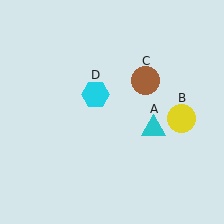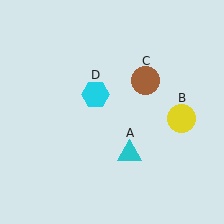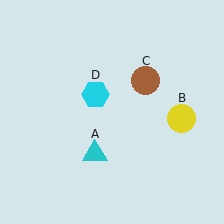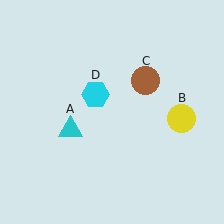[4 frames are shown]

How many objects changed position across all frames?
1 object changed position: cyan triangle (object A).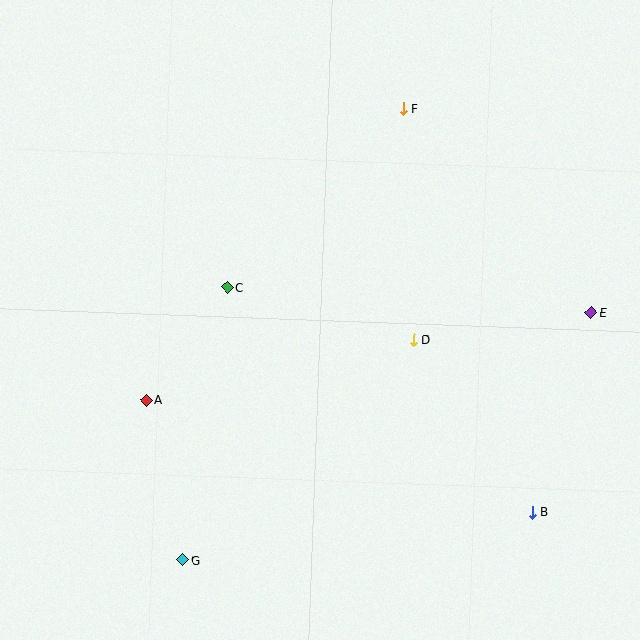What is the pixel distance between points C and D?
The distance between C and D is 193 pixels.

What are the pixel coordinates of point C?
Point C is at (227, 287).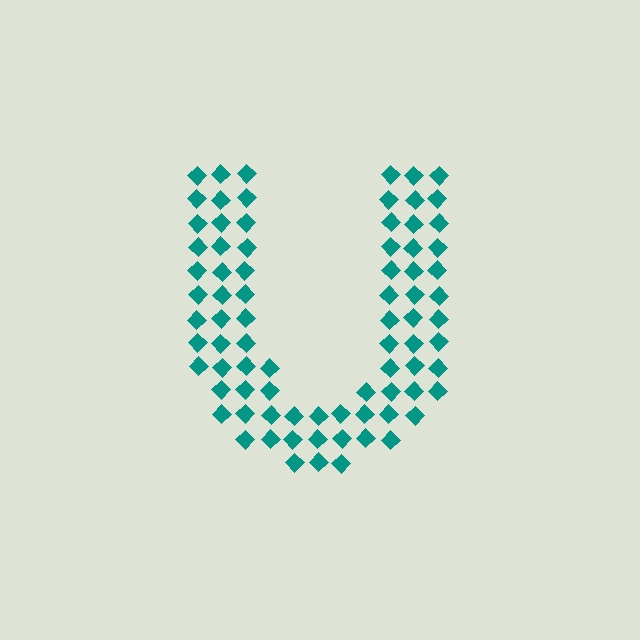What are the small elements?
The small elements are diamonds.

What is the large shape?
The large shape is the letter U.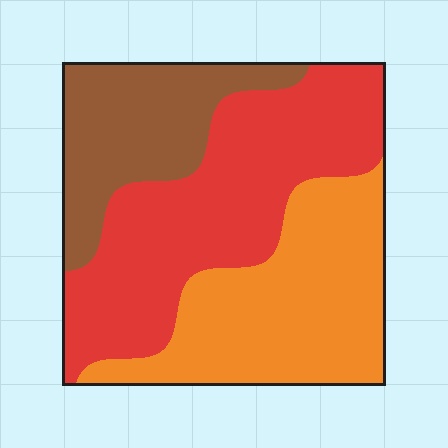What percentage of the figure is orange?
Orange takes up about one third (1/3) of the figure.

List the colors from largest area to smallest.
From largest to smallest: red, orange, brown.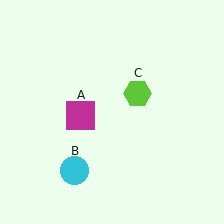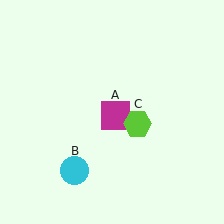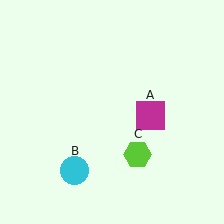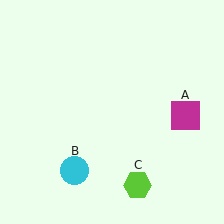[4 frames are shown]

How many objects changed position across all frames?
2 objects changed position: magenta square (object A), lime hexagon (object C).